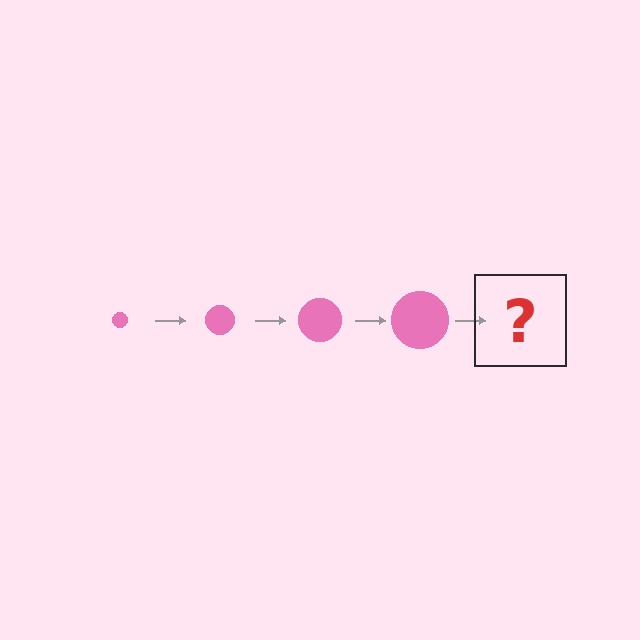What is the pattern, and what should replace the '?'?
The pattern is that the circle gets progressively larger each step. The '?' should be a pink circle, larger than the previous one.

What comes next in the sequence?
The next element should be a pink circle, larger than the previous one.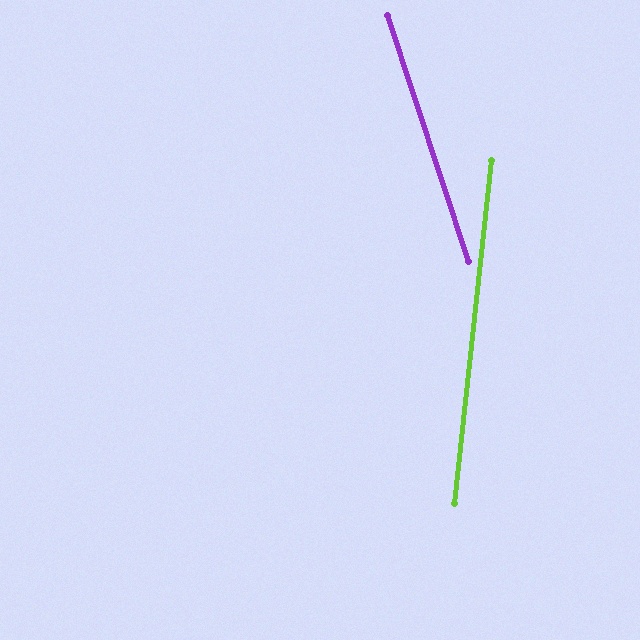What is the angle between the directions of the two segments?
Approximately 24 degrees.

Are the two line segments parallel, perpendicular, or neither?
Neither parallel nor perpendicular — they differ by about 24°.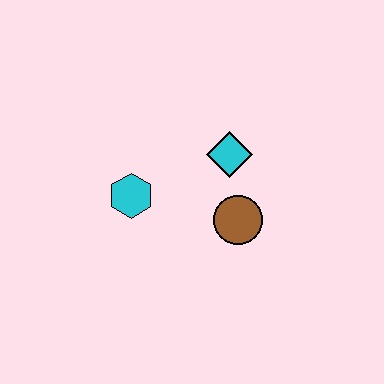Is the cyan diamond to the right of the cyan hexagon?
Yes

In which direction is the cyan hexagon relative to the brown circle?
The cyan hexagon is to the left of the brown circle.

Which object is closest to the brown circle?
The cyan diamond is closest to the brown circle.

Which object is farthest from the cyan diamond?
The cyan hexagon is farthest from the cyan diamond.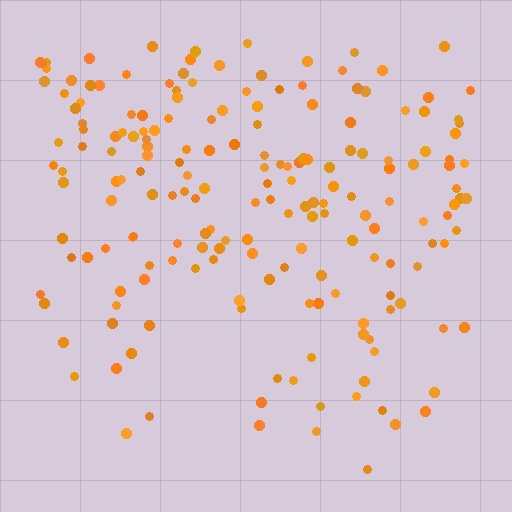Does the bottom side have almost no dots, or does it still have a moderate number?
Still a moderate number, just noticeably fewer than the top.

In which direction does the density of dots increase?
From bottom to top, with the top side densest.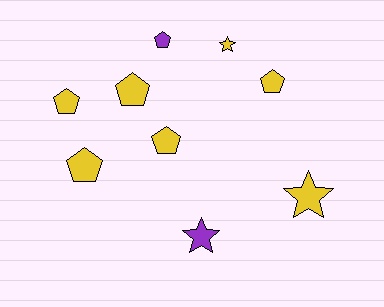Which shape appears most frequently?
Pentagon, with 6 objects.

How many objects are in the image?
There are 9 objects.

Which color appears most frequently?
Yellow, with 7 objects.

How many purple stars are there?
There is 1 purple star.